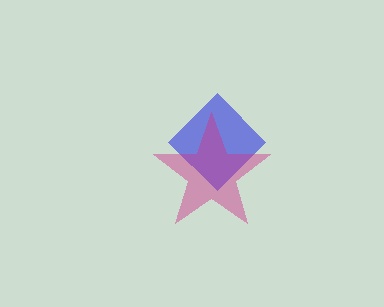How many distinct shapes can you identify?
There are 2 distinct shapes: a blue diamond, a magenta star.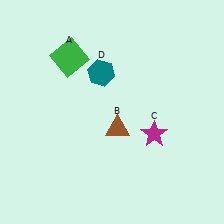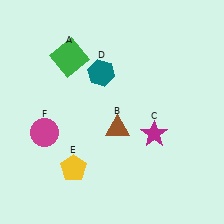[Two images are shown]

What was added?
A yellow pentagon (E), a magenta circle (F) were added in Image 2.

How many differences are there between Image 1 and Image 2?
There are 2 differences between the two images.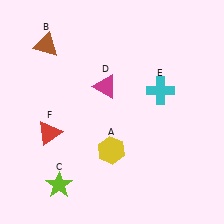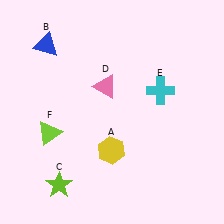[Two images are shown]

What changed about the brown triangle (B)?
In Image 1, B is brown. In Image 2, it changed to blue.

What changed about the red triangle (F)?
In Image 1, F is red. In Image 2, it changed to lime.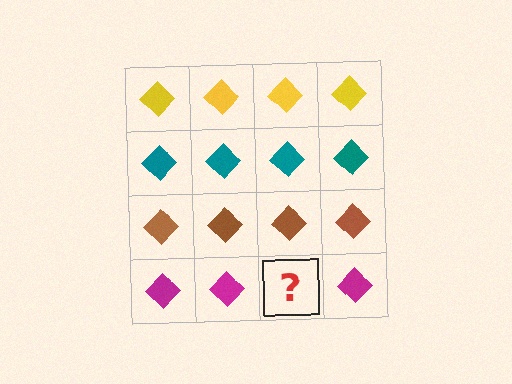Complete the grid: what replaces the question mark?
The question mark should be replaced with a magenta diamond.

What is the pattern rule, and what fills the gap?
The rule is that each row has a consistent color. The gap should be filled with a magenta diamond.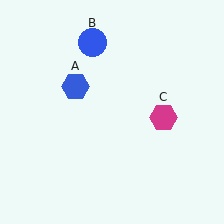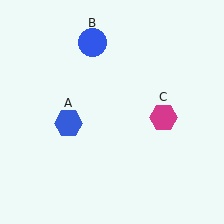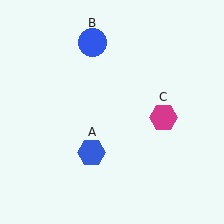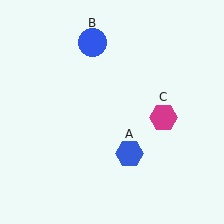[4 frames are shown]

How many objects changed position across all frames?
1 object changed position: blue hexagon (object A).